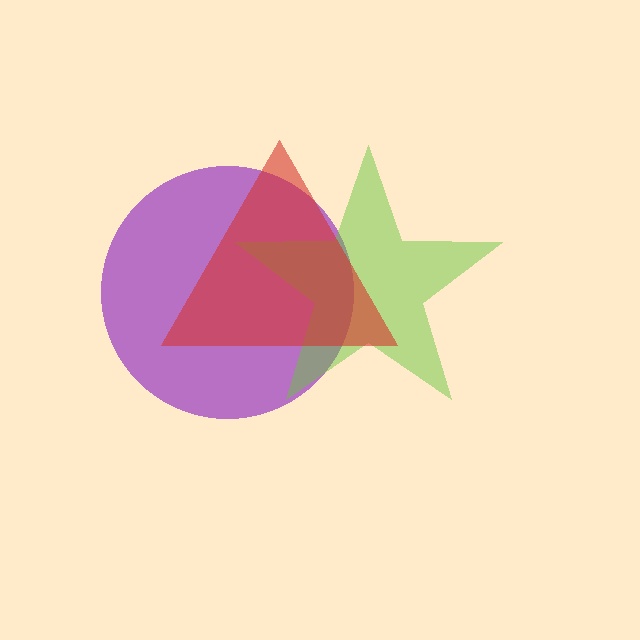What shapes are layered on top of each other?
The layered shapes are: a purple circle, a lime star, a red triangle.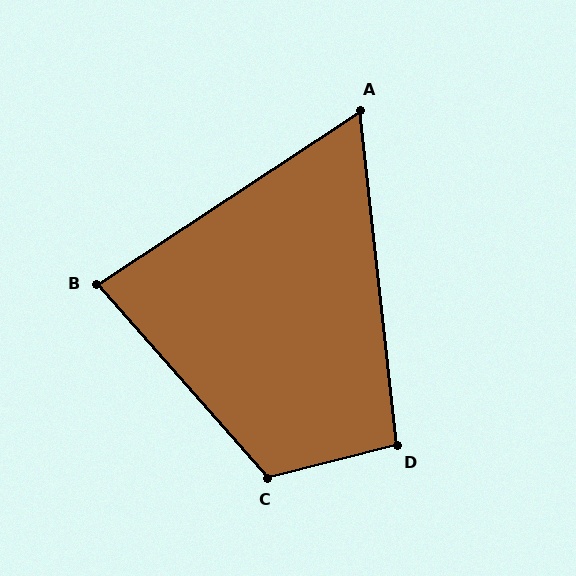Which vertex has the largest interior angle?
C, at approximately 117 degrees.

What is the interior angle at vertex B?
Approximately 82 degrees (acute).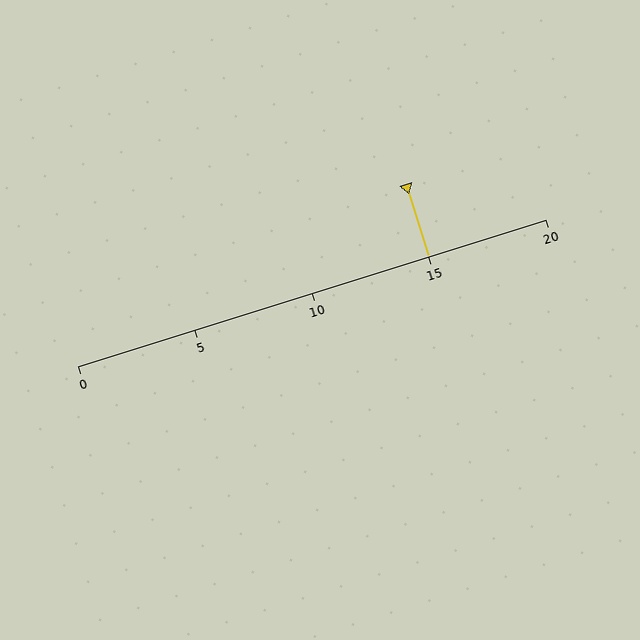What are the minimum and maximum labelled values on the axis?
The axis runs from 0 to 20.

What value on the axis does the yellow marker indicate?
The marker indicates approximately 15.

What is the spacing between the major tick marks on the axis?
The major ticks are spaced 5 apart.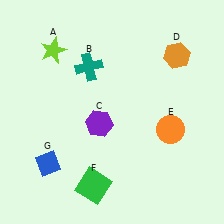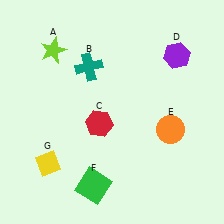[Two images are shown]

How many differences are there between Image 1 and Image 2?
There are 3 differences between the two images.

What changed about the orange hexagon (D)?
In Image 1, D is orange. In Image 2, it changed to purple.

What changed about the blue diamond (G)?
In Image 1, G is blue. In Image 2, it changed to yellow.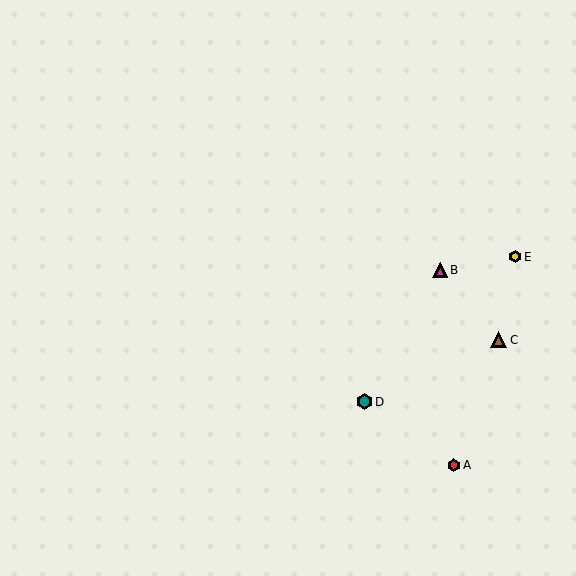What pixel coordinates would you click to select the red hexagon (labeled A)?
Click at (454, 465) to select the red hexagon A.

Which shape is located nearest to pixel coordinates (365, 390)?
The teal hexagon (labeled D) at (365, 402) is nearest to that location.